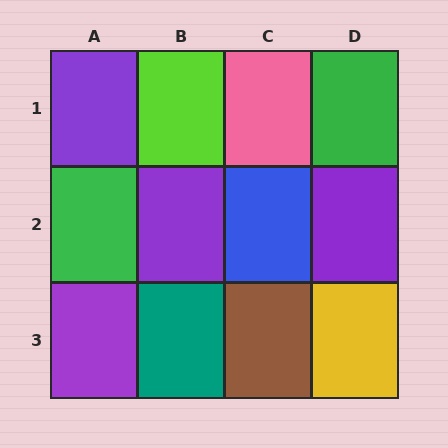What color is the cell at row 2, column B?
Purple.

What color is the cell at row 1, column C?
Pink.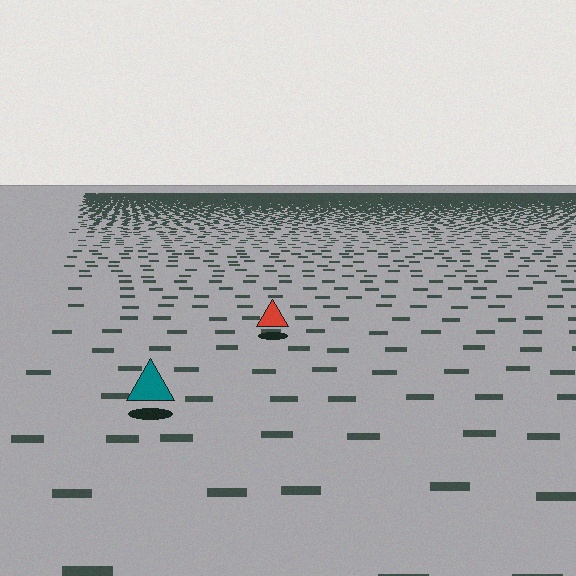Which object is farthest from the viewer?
The red triangle is farthest from the viewer. It appears smaller and the ground texture around it is denser.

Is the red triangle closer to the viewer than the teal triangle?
No. The teal triangle is closer — you can tell from the texture gradient: the ground texture is coarser near it.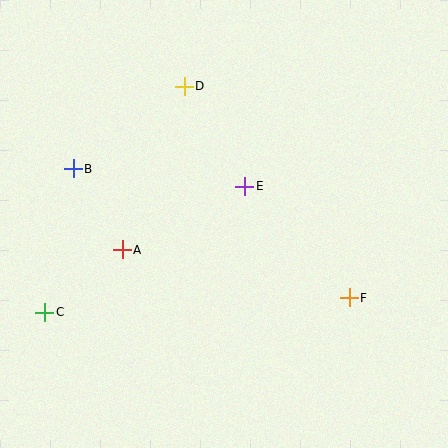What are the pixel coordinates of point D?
Point D is at (184, 86).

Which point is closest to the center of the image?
Point E at (245, 186) is closest to the center.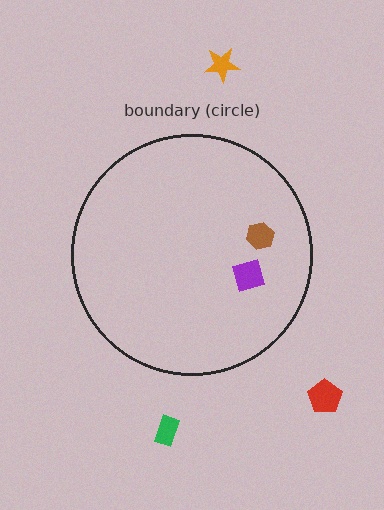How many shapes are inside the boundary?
2 inside, 3 outside.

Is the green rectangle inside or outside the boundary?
Outside.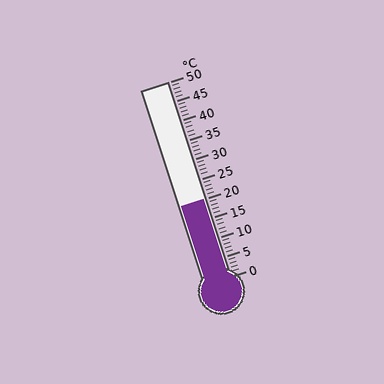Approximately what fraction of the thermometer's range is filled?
The thermometer is filled to approximately 40% of its range.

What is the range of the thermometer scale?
The thermometer scale ranges from 0°C to 50°C.